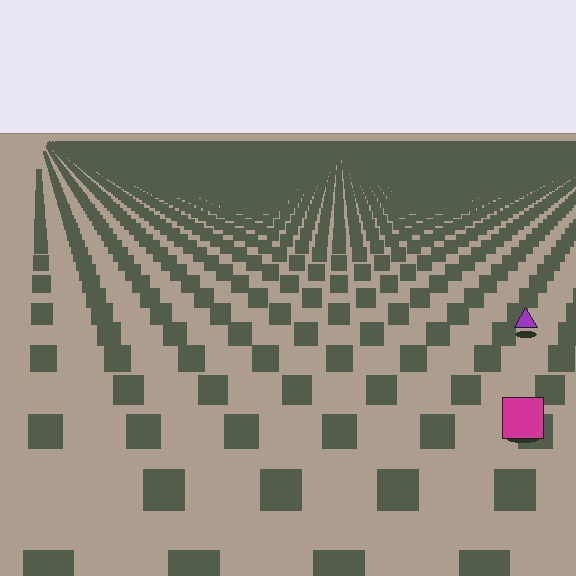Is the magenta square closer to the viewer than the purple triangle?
Yes. The magenta square is closer — you can tell from the texture gradient: the ground texture is coarser near it.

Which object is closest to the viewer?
The magenta square is closest. The texture marks near it are larger and more spread out.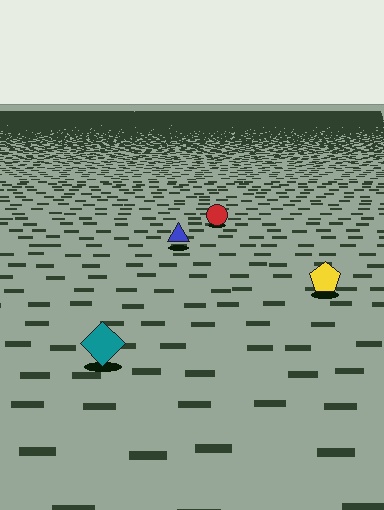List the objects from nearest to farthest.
From nearest to farthest: the teal diamond, the yellow pentagon, the blue triangle, the red circle.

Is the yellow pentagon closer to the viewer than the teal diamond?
No. The teal diamond is closer — you can tell from the texture gradient: the ground texture is coarser near it.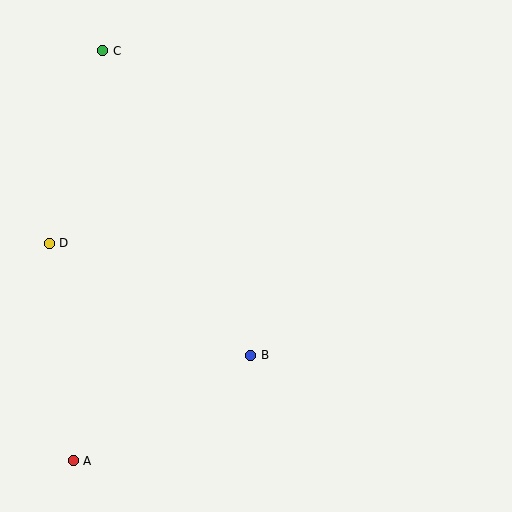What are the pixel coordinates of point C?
Point C is at (103, 51).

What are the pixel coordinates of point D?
Point D is at (49, 243).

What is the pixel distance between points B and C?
The distance between B and C is 339 pixels.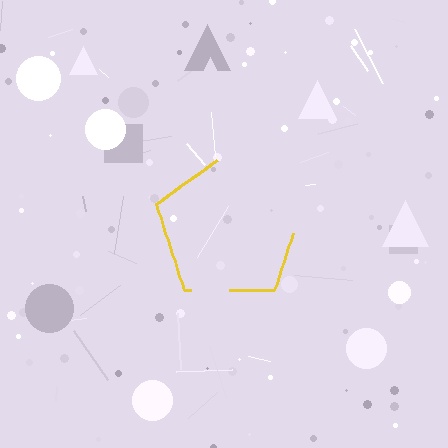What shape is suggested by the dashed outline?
The dashed outline suggests a pentagon.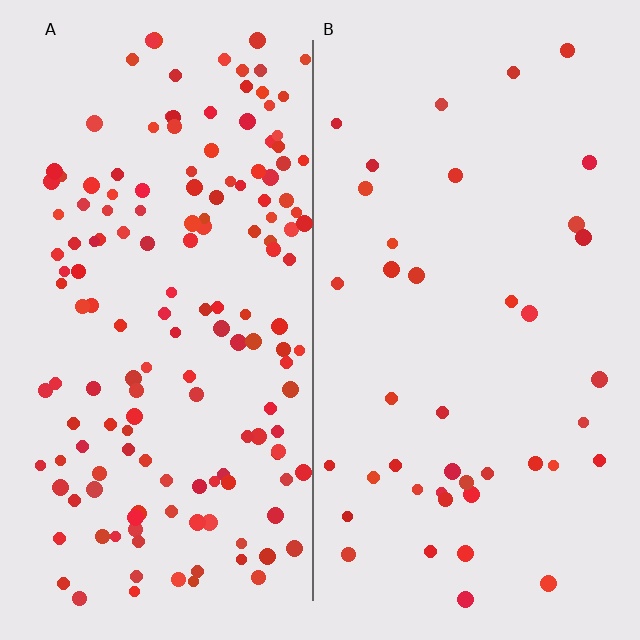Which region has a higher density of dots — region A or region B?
A (the left).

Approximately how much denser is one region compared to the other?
Approximately 3.8× — region A over region B.